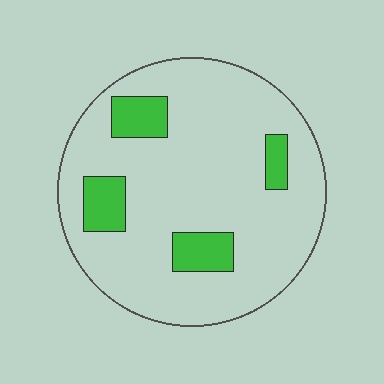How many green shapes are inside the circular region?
4.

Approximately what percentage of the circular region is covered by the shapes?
Approximately 15%.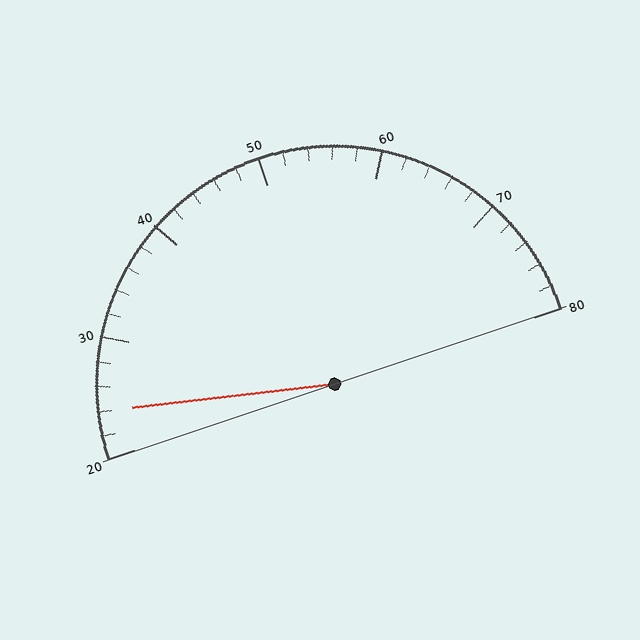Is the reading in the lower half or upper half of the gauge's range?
The reading is in the lower half of the range (20 to 80).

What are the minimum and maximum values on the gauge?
The gauge ranges from 20 to 80.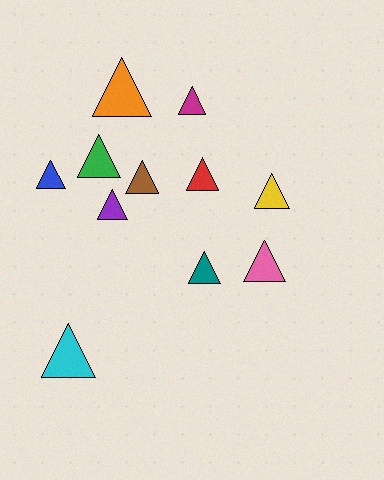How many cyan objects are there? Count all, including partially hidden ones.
There is 1 cyan object.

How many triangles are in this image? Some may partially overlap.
There are 11 triangles.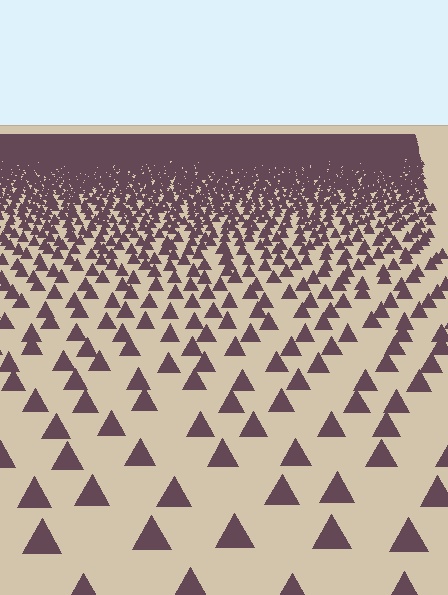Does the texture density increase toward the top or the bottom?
Density increases toward the top.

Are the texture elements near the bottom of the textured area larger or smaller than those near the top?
Larger. Near the bottom, elements are closer to the viewer and appear at a bigger on-screen size.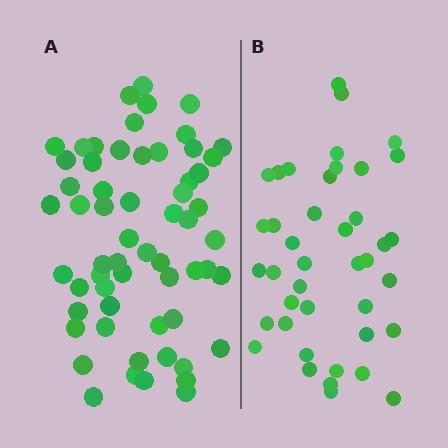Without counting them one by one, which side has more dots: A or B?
Region A (the left region) has more dots.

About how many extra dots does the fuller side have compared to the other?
Region A has approximately 20 more dots than region B.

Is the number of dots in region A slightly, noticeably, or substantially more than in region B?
Region A has substantially more. The ratio is roughly 1.5 to 1.